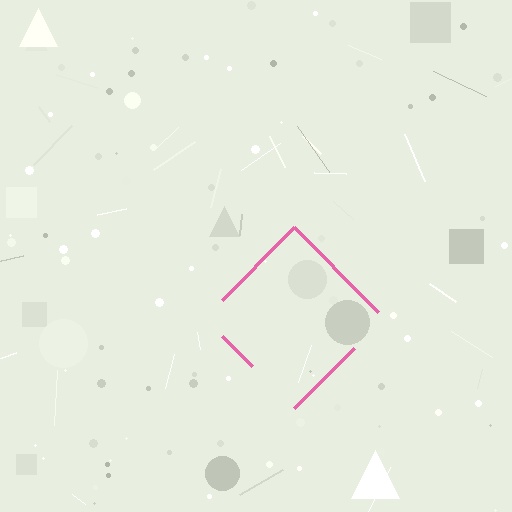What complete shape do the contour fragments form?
The contour fragments form a diamond.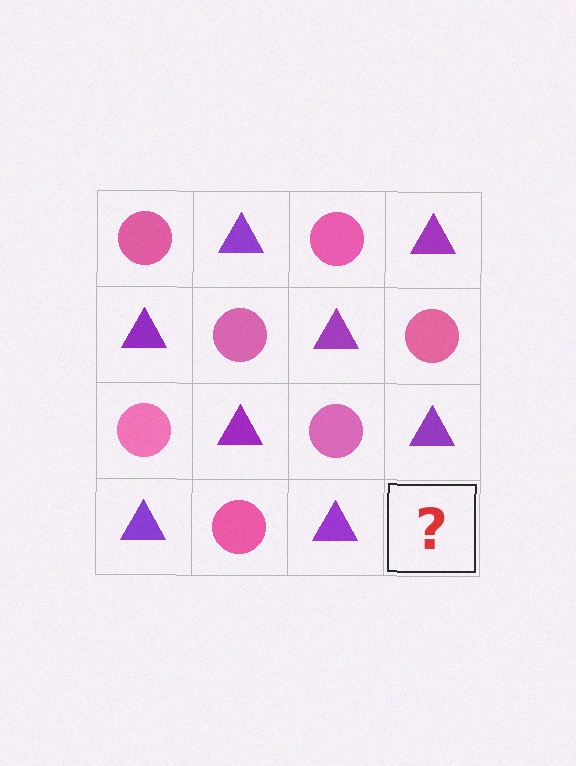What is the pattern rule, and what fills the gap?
The rule is that it alternates pink circle and purple triangle in a checkerboard pattern. The gap should be filled with a pink circle.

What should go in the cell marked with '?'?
The missing cell should contain a pink circle.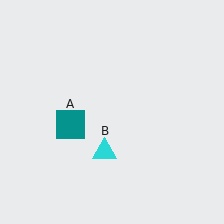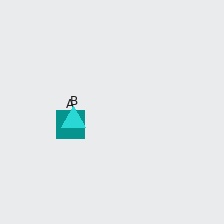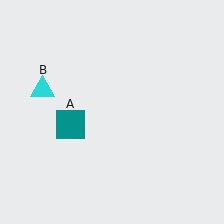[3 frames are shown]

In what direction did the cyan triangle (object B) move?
The cyan triangle (object B) moved up and to the left.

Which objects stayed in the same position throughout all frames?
Teal square (object A) remained stationary.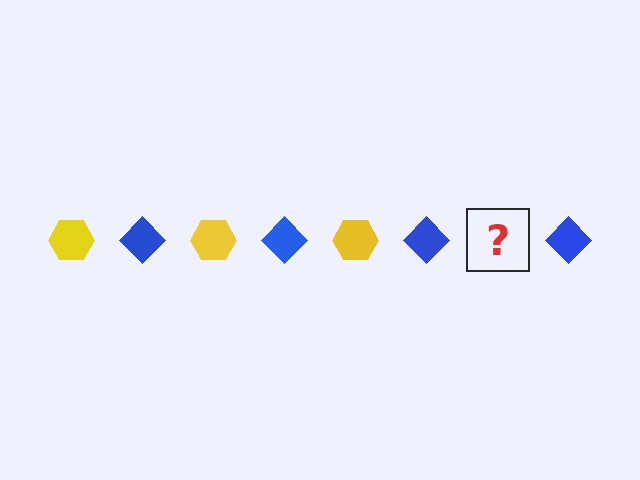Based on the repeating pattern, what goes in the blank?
The blank should be a yellow hexagon.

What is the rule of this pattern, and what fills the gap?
The rule is that the pattern alternates between yellow hexagon and blue diamond. The gap should be filled with a yellow hexagon.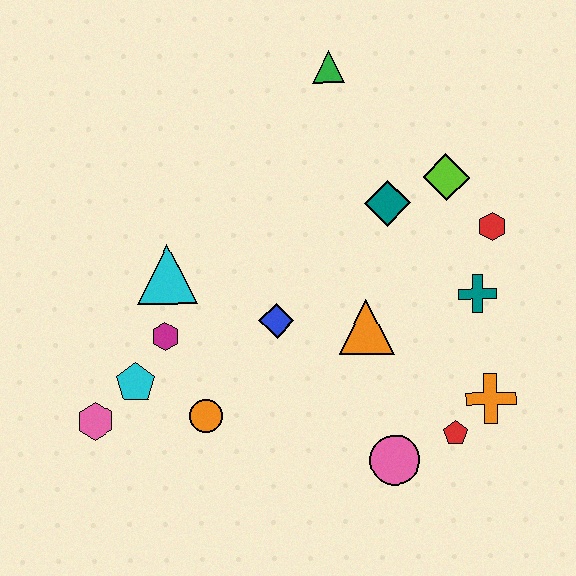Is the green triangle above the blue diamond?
Yes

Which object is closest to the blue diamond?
The orange triangle is closest to the blue diamond.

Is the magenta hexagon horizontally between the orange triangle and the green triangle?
No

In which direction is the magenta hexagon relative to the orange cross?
The magenta hexagon is to the left of the orange cross.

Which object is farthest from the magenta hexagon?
The red hexagon is farthest from the magenta hexagon.